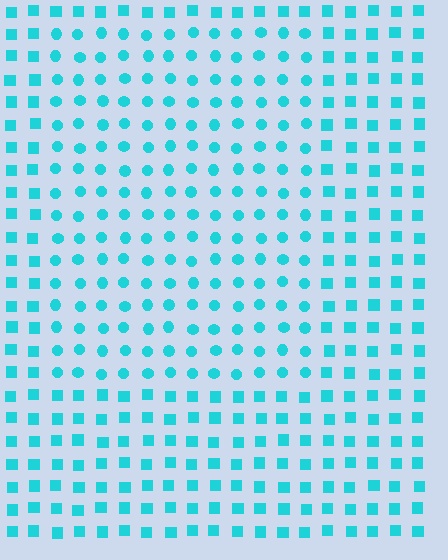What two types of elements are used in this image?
The image uses circles inside the rectangle region and squares outside it.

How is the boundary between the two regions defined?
The boundary is defined by a change in element shape: circles inside vs. squares outside. All elements share the same color and spacing.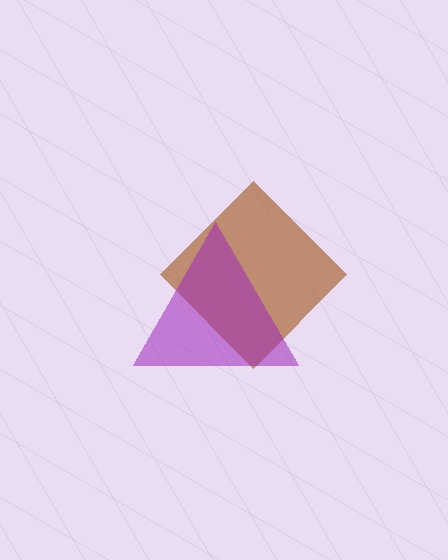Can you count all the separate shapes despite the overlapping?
Yes, there are 2 separate shapes.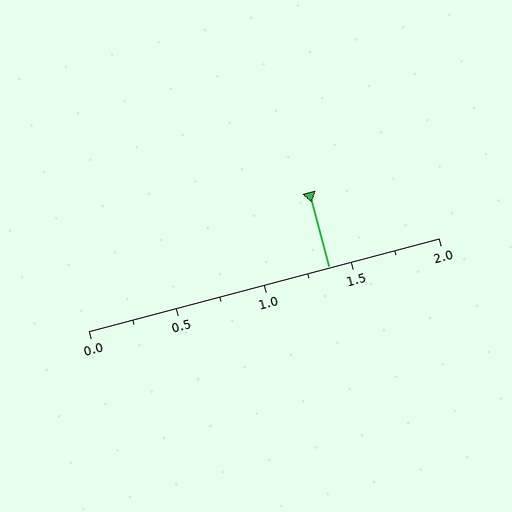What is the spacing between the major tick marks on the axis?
The major ticks are spaced 0.5 apart.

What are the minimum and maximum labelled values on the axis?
The axis runs from 0.0 to 2.0.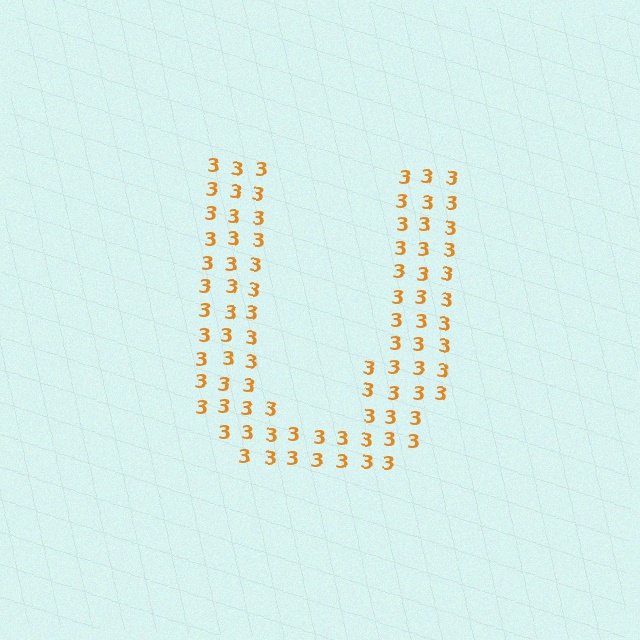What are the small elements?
The small elements are digit 3's.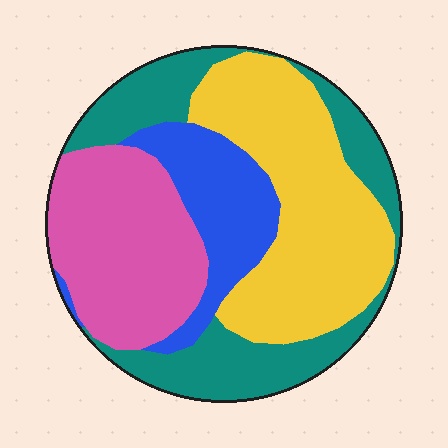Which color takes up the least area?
Blue, at roughly 15%.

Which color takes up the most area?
Yellow, at roughly 35%.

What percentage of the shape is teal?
Teal covers 27% of the shape.